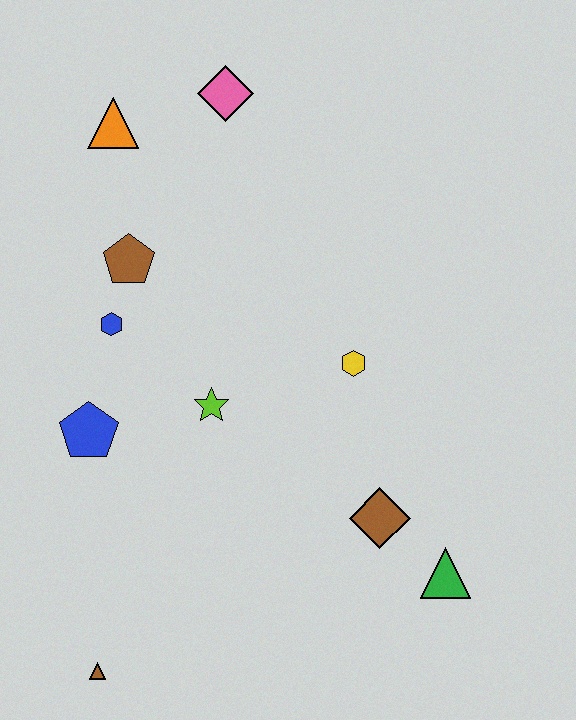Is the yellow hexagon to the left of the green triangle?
Yes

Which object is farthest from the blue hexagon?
The green triangle is farthest from the blue hexagon.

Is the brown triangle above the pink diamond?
No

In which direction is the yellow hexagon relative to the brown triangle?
The yellow hexagon is above the brown triangle.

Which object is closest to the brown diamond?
The green triangle is closest to the brown diamond.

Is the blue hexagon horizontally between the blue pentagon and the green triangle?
Yes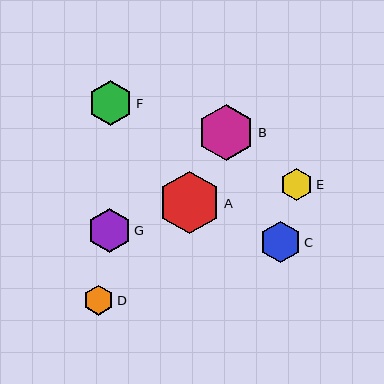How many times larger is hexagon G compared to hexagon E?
Hexagon G is approximately 1.3 times the size of hexagon E.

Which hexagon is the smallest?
Hexagon D is the smallest with a size of approximately 30 pixels.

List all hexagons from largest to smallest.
From largest to smallest: A, B, F, G, C, E, D.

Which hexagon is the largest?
Hexagon A is the largest with a size of approximately 62 pixels.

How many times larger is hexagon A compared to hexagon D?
Hexagon A is approximately 2.0 times the size of hexagon D.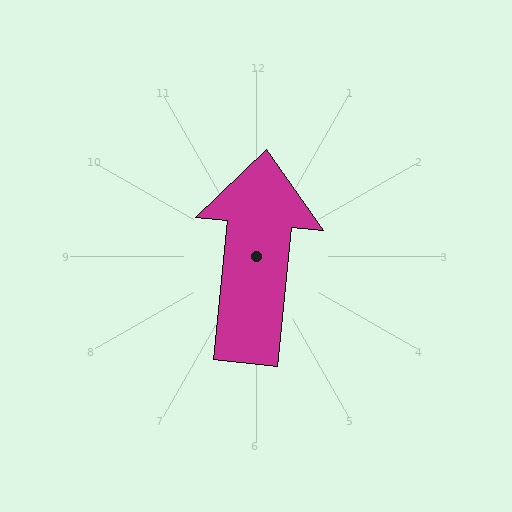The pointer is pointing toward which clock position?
Roughly 12 o'clock.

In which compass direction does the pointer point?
North.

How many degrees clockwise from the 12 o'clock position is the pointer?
Approximately 6 degrees.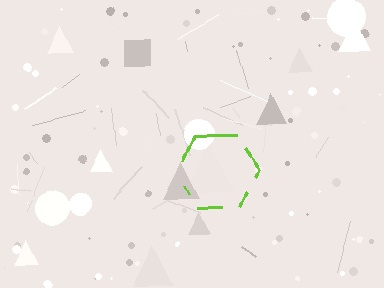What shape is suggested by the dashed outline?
The dashed outline suggests a hexagon.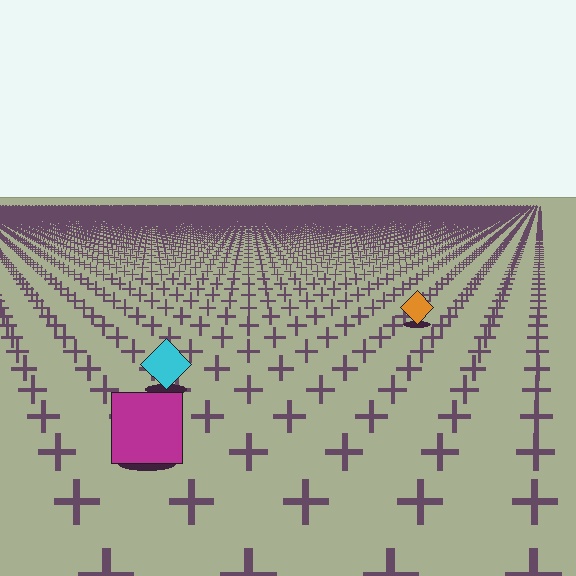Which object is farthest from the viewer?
The orange diamond is farthest from the viewer. It appears smaller and the ground texture around it is denser.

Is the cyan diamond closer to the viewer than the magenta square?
No. The magenta square is closer — you can tell from the texture gradient: the ground texture is coarser near it.